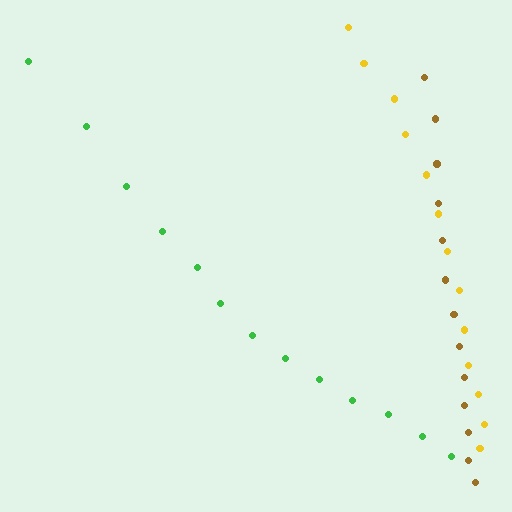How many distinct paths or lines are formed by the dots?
There are 3 distinct paths.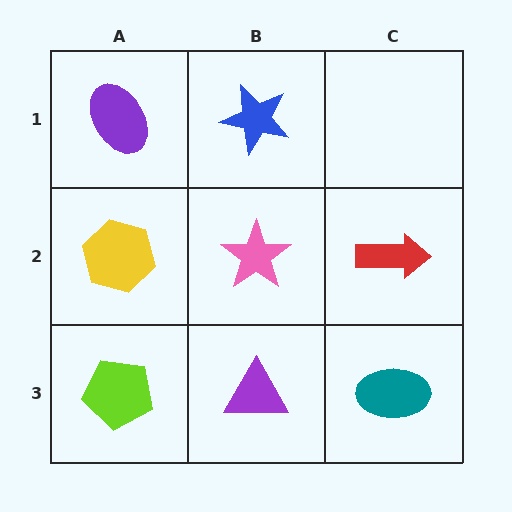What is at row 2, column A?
A yellow hexagon.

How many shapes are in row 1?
2 shapes.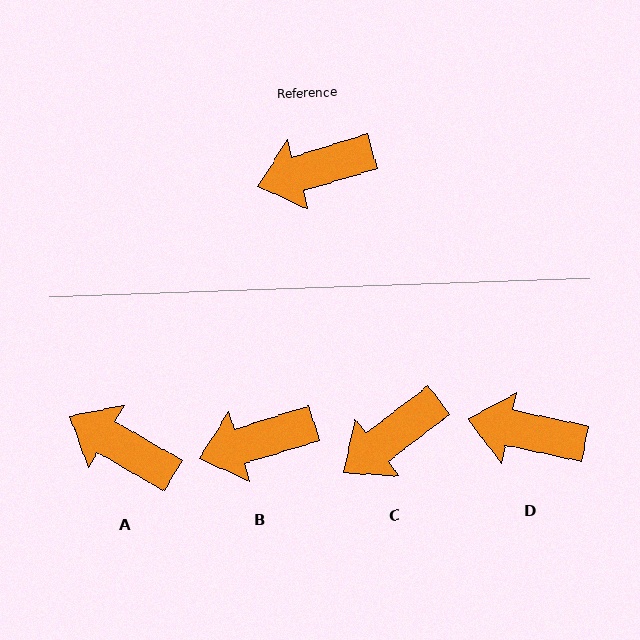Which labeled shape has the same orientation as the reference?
B.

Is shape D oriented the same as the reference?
No, it is off by about 29 degrees.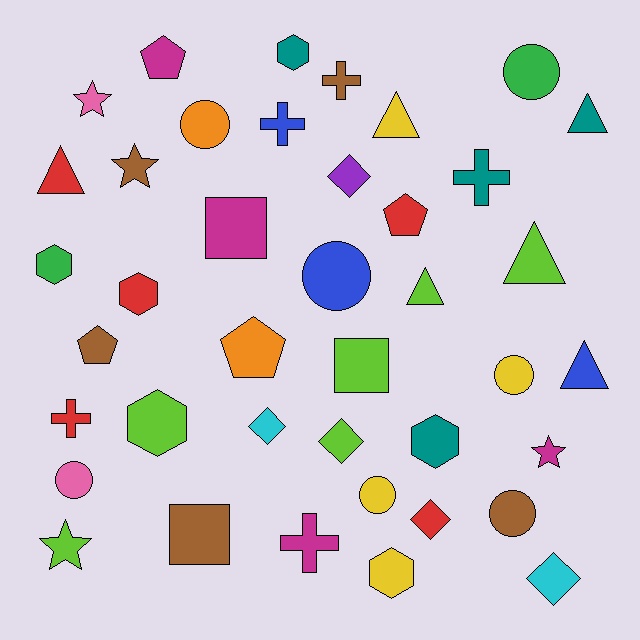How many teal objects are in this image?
There are 4 teal objects.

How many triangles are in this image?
There are 6 triangles.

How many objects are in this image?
There are 40 objects.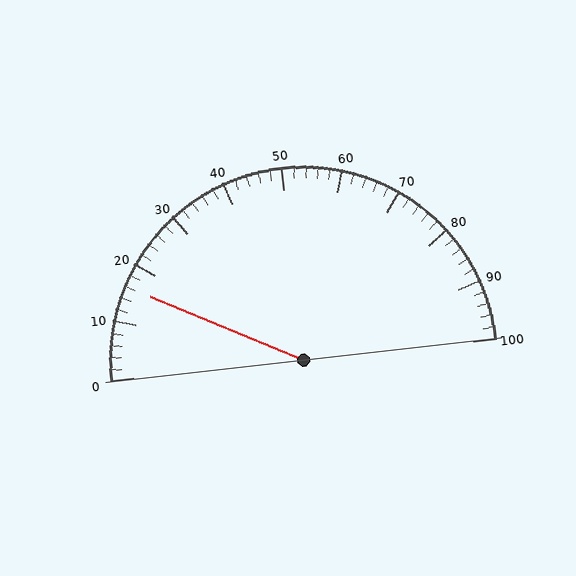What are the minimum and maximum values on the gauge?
The gauge ranges from 0 to 100.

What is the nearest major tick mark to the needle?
The nearest major tick mark is 20.